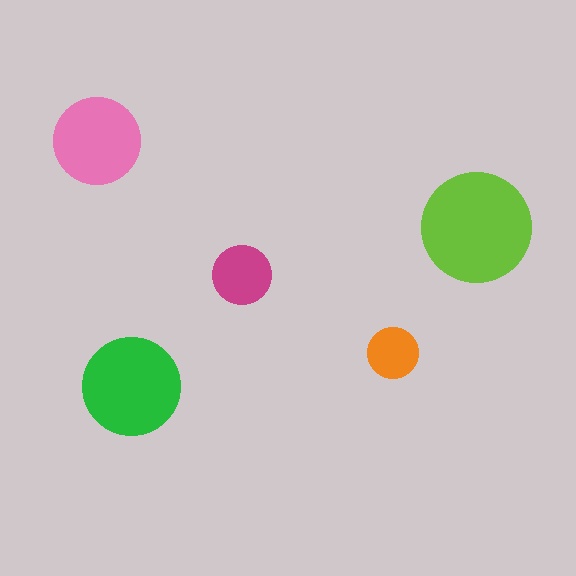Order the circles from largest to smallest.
the lime one, the green one, the pink one, the magenta one, the orange one.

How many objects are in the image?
There are 5 objects in the image.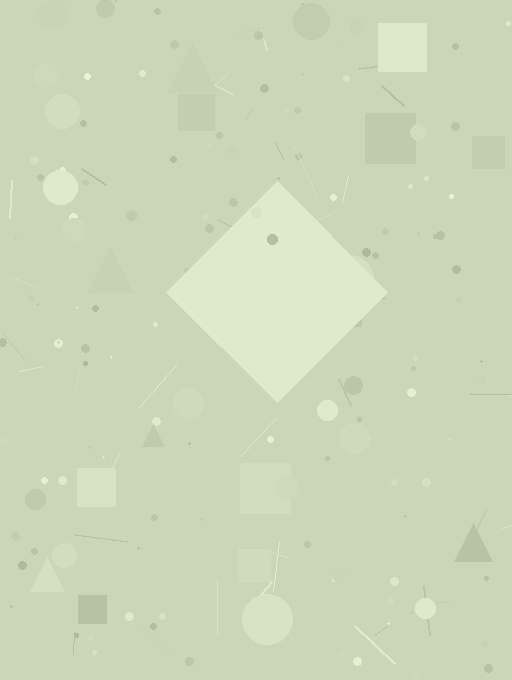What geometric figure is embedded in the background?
A diamond is embedded in the background.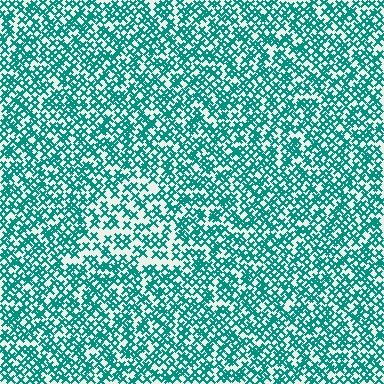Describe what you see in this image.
The image contains small teal elements arranged at two different densities. A triangle-shaped region is visible where the elements are less densely packed than the surrounding area.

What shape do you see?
I see a triangle.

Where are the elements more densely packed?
The elements are more densely packed outside the triangle boundary.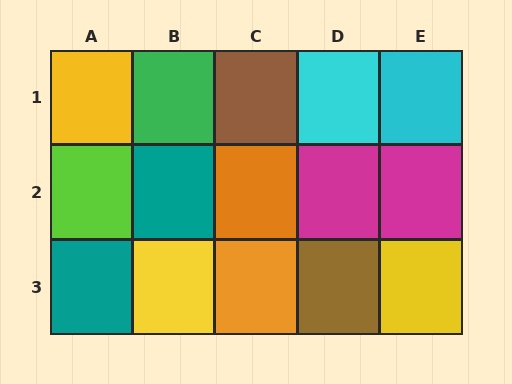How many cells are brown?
2 cells are brown.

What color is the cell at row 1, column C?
Brown.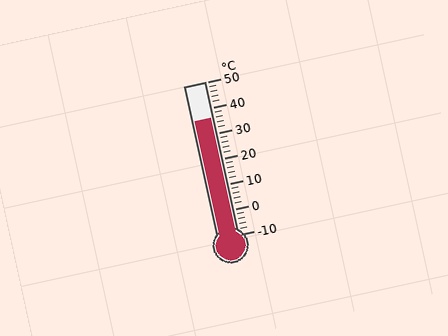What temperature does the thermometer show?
The thermometer shows approximately 36°C.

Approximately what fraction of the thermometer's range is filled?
The thermometer is filled to approximately 75% of its range.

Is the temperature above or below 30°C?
The temperature is above 30°C.